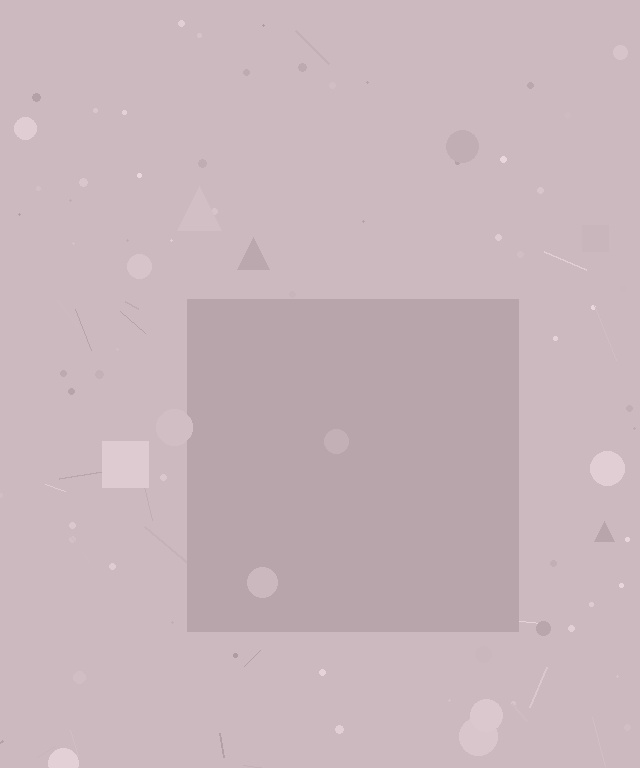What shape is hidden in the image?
A square is hidden in the image.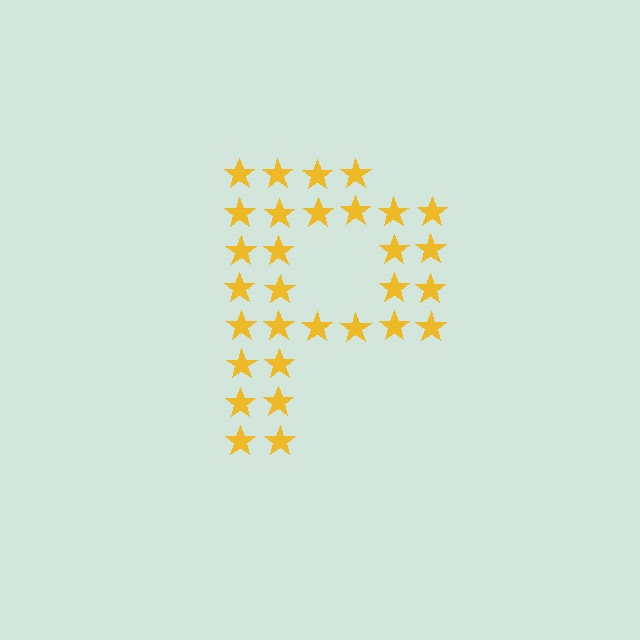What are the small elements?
The small elements are stars.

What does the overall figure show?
The overall figure shows the letter P.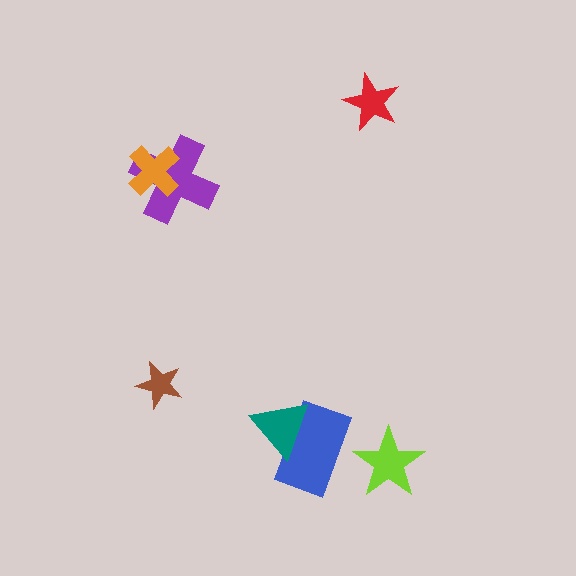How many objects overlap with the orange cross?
1 object overlaps with the orange cross.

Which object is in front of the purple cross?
The orange cross is in front of the purple cross.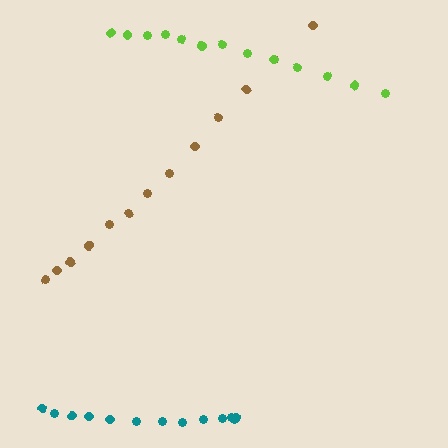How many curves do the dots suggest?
There are 3 distinct paths.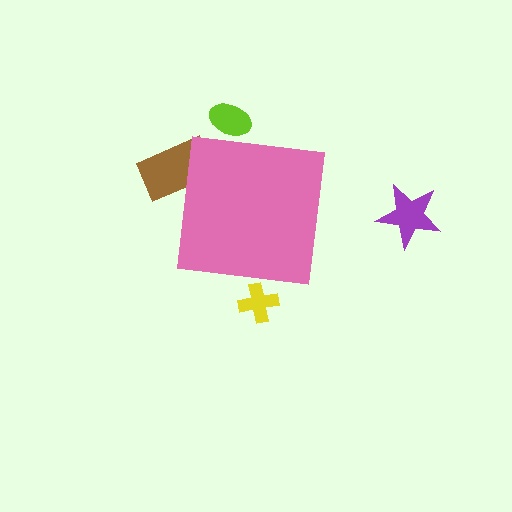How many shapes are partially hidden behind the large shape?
3 shapes are partially hidden.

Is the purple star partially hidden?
No, the purple star is fully visible.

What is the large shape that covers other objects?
A pink square.